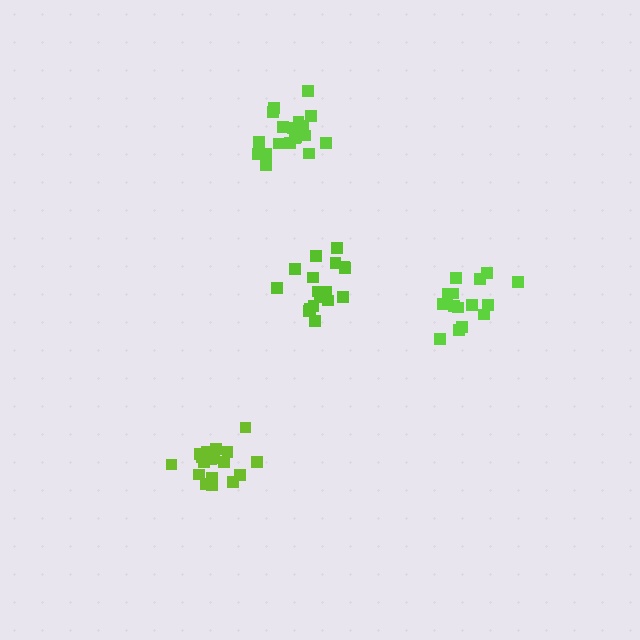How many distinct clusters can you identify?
There are 4 distinct clusters.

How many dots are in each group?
Group 1: 15 dots, Group 2: 17 dots, Group 3: 18 dots, Group 4: 19 dots (69 total).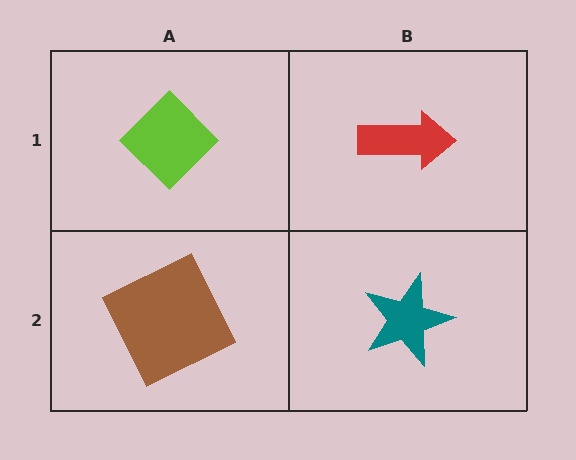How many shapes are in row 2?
2 shapes.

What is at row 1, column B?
A red arrow.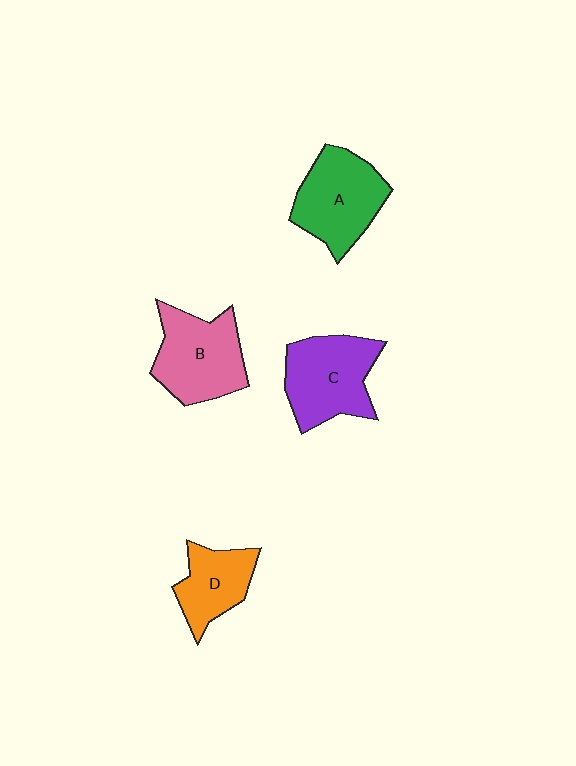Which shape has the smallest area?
Shape D (orange).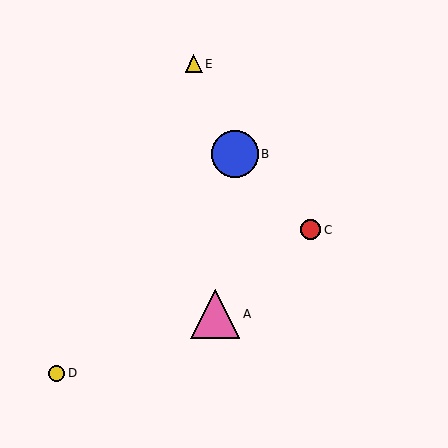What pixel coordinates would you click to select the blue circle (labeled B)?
Click at (235, 154) to select the blue circle B.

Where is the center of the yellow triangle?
The center of the yellow triangle is at (194, 64).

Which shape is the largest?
The pink triangle (labeled A) is the largest.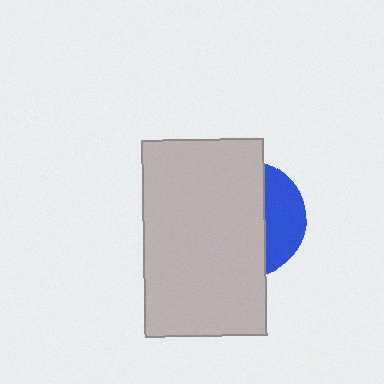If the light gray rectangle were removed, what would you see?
You would see the complete blue circle.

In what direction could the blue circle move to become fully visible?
The blue circle could move right. That would shift it out from behind the light gray rectangle entirely.